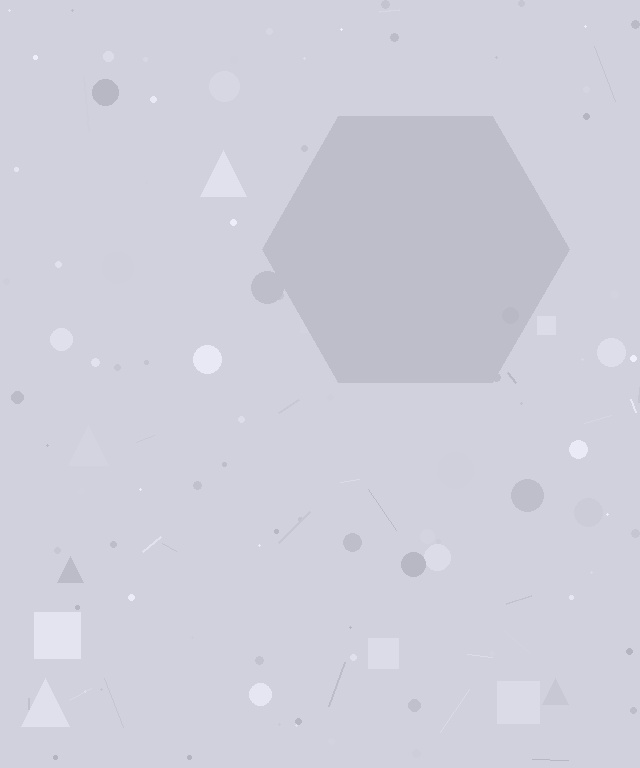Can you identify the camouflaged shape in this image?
The camouflaged shape is a hexagon.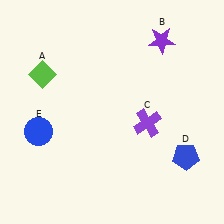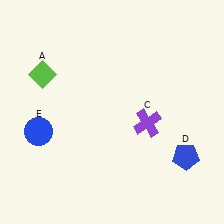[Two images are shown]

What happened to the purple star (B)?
The purple star (B) was removed in Image 2. It was in the top-right area of Image 1.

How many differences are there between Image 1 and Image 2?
There is 1 difference between the two images.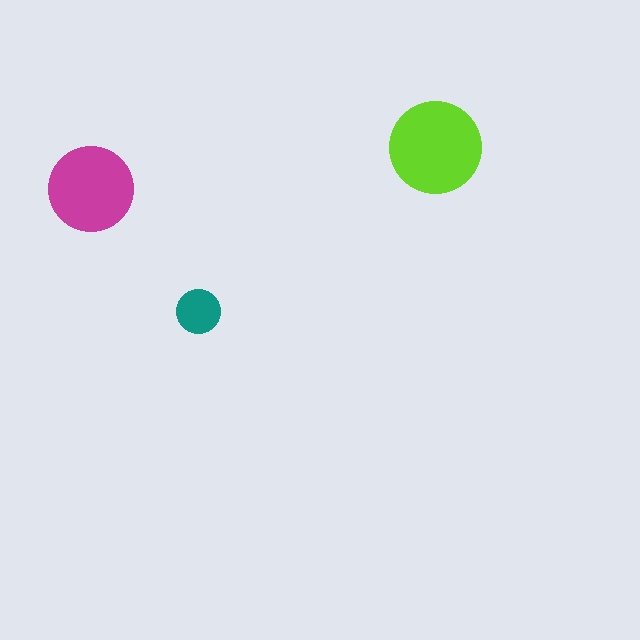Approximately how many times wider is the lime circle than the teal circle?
About 2 times wider.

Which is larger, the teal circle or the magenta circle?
The magenta one.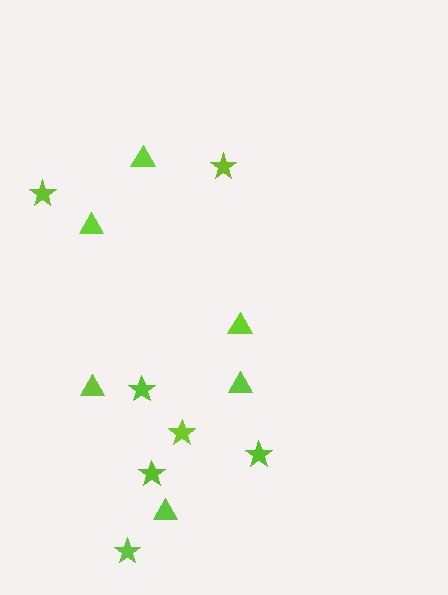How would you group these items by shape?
There are 2 groups: one group of triangles (6) and one group of stars (7).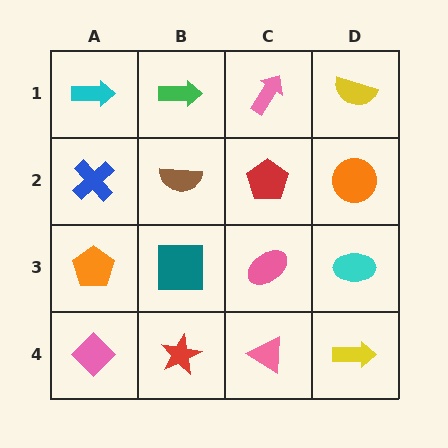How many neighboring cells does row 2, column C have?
4.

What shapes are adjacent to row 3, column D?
An orange circle (row 2, column D), a yellow arrow (row 4, column D), a pink ellipse (row 3, column C).